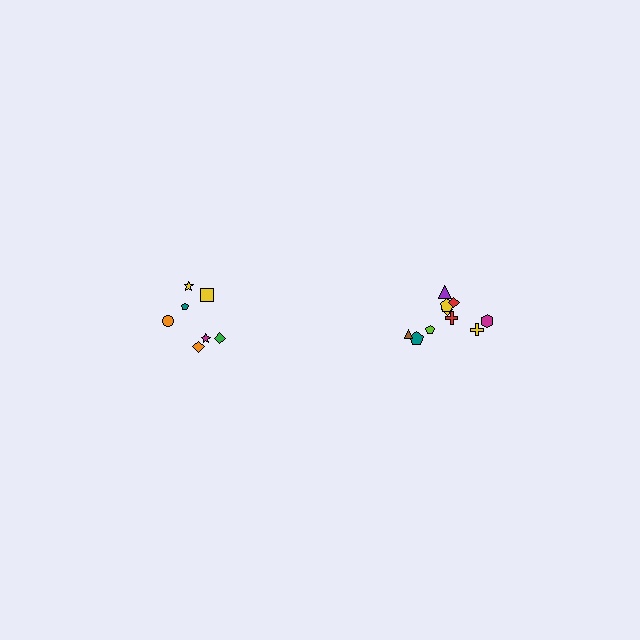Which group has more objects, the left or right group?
The right group.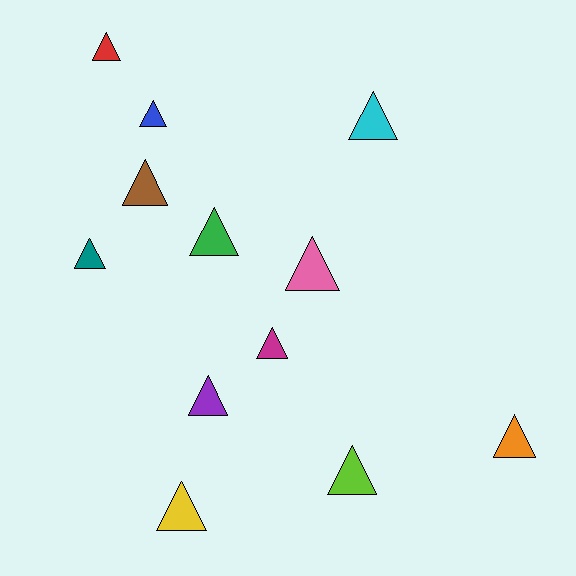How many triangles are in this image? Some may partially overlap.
There are 12 triangles.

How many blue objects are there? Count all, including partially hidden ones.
There is 1 blue object.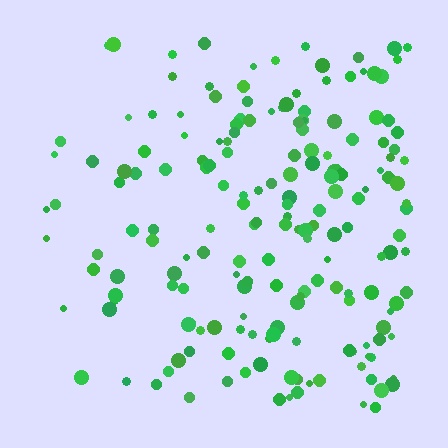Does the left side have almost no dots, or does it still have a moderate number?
Still a moderate number, just noticeably fewer than the right.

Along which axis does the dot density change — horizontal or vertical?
Horizontal.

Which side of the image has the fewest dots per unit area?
The left.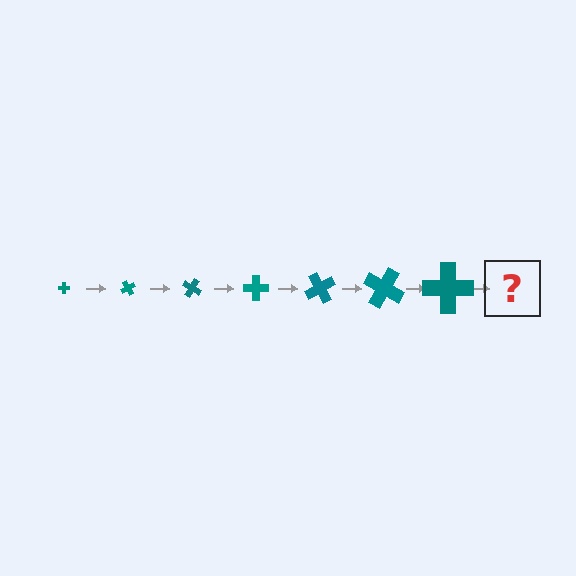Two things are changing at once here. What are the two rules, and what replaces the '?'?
The two rules are that the cross grows larger each step and it rotates 60 degrees each step. The '?' should be a cross, larger than the previous one and rotated 420 degrees from the start.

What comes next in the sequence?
The next element should be a cross, larger than the previous one and rotated 420 degrees from the start.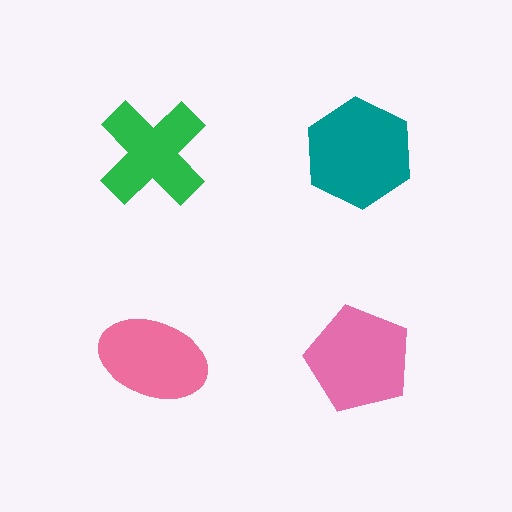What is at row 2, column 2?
A pink pentagon.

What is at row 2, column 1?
A pink ellipse.